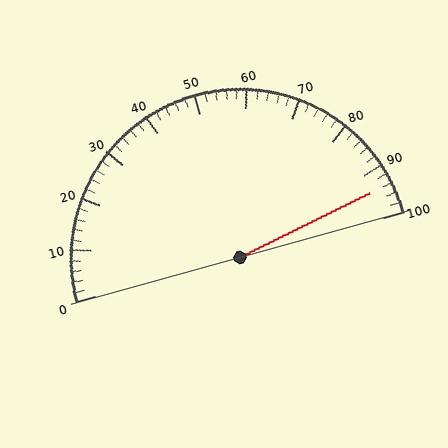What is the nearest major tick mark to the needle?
The nearest major tick mark is 90.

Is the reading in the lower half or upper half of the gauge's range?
The reading is in the upper half of the range (0 to 100).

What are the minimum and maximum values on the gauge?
The gauge ranges from 0 to 100.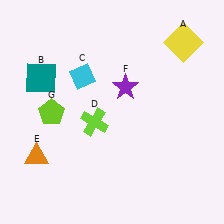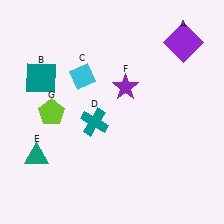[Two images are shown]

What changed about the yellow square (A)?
In Image 1, A is yellow. In Image 2, it changed to purple.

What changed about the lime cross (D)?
In Image 1, D is lime. In Image 2, it changed to teal.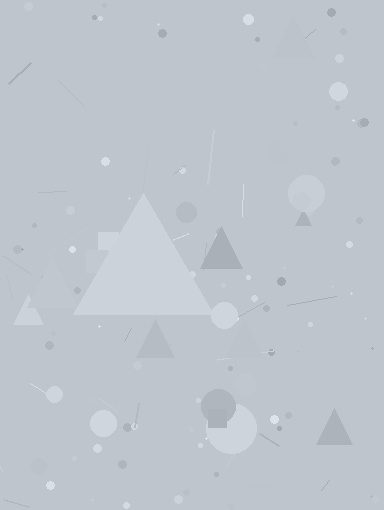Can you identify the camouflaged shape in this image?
The camouflaged shape is a triangle.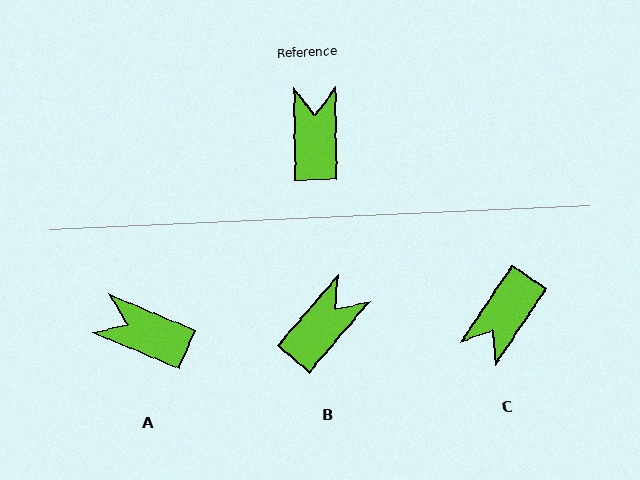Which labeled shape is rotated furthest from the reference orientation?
C, about 145 degrees away.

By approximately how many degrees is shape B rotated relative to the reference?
Approximately 41 degrees clockwise.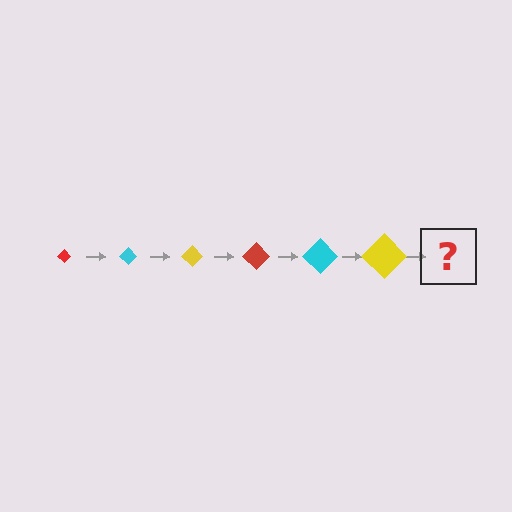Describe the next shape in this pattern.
It should be a red diamond, larger than the previous one.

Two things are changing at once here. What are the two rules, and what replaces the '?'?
The two rules are that the diamond grows larger each step and the color cycles through red, cyan, and yellow. The '?' should be a red diamond, larger than the previous one.